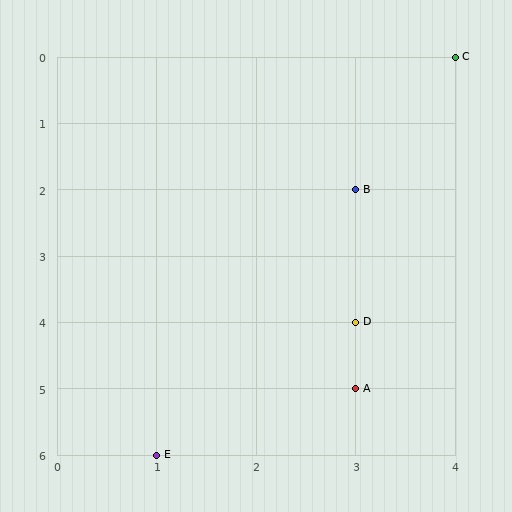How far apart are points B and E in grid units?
Points B and E are 2 columns and 4 rows apart (about 4.5 grid units diagonally).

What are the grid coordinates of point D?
Point D is at grid coordinates (3, 4).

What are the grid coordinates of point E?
Point E is at grid coordinates (1, 6).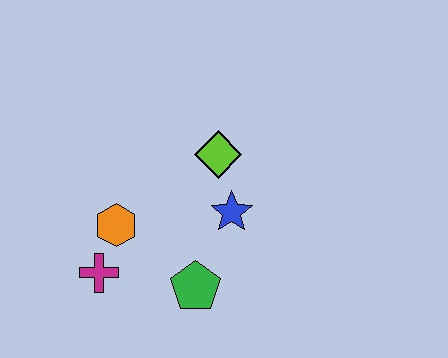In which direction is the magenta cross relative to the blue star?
The magenta cross is to the left of the blue star.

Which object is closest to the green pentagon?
The blue star is closest to the green pentagon.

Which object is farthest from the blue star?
The magenta cross is farthest from the blue star.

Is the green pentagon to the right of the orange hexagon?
Yes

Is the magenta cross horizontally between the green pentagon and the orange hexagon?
No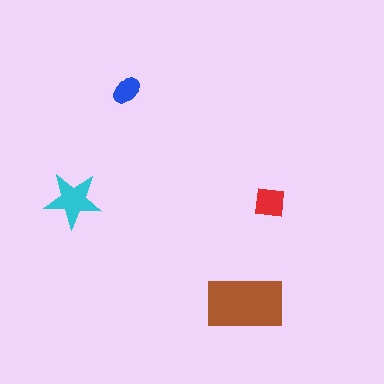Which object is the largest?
The brown rectangle.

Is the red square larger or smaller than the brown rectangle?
Smaller.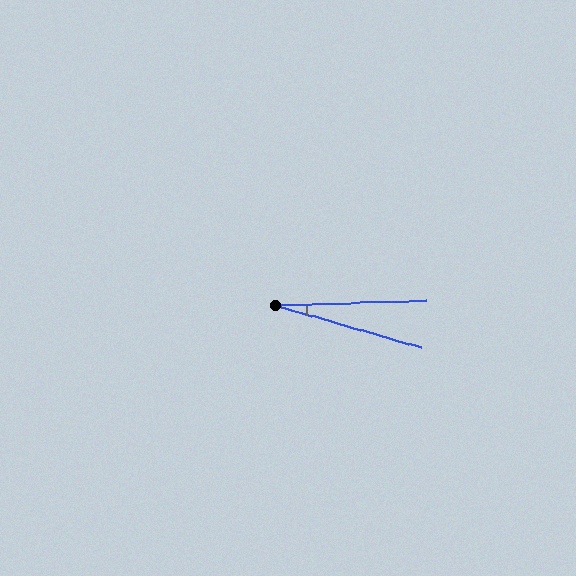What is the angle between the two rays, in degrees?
Approximately 18 degrees.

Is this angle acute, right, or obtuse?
It is acute.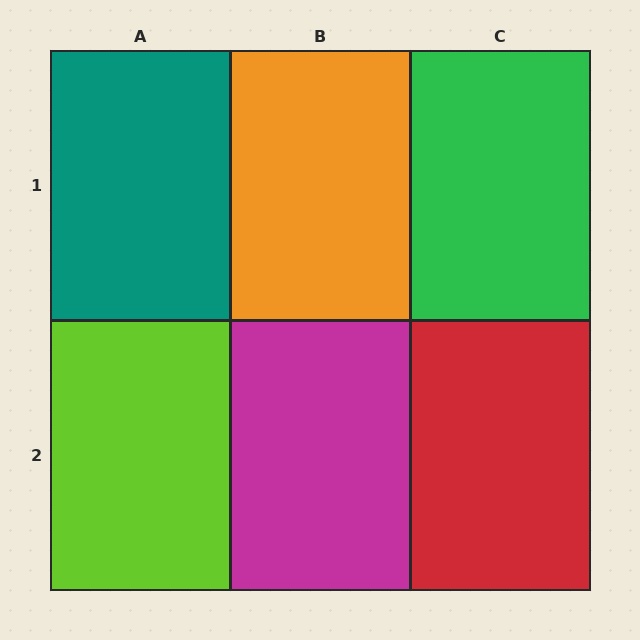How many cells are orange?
1 cell is orange.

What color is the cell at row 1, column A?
Teal.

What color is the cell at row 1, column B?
Orange.